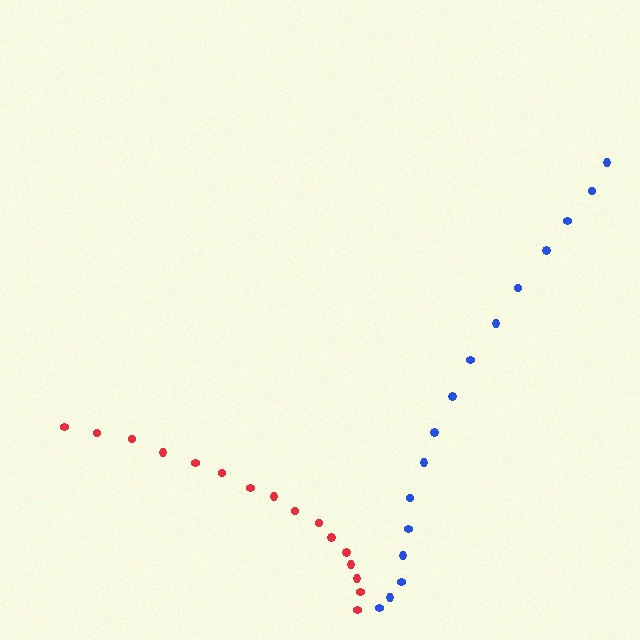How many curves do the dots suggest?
There are 2 distinct paths.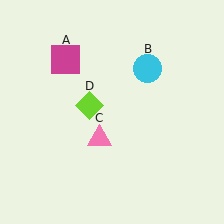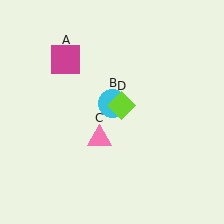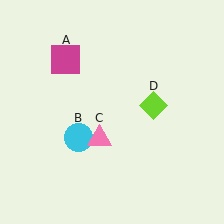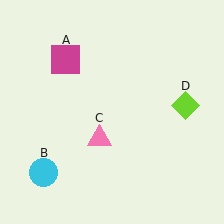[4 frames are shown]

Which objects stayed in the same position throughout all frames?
Magenta square (object A) and pink triangle (object C) remained stationary.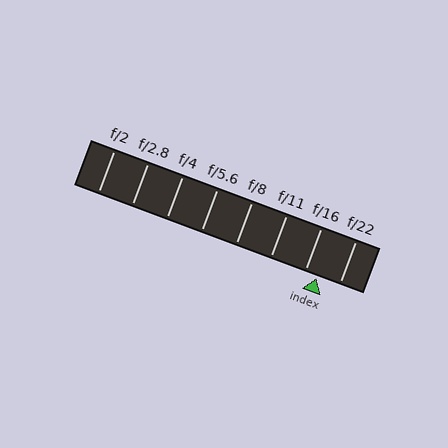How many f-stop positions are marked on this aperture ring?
There are 8 f-stop positions marked.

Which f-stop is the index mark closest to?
The index mark is closest to f/16.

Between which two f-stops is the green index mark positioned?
The index mark is between f/16 and f/22.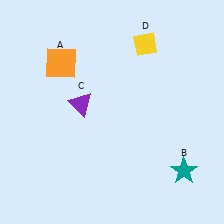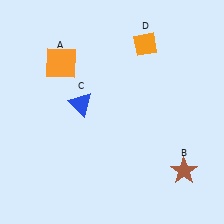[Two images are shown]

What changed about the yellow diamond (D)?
In Image 1, D is yellow. In Image 2, it changed to orange.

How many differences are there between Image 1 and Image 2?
There are 3 differences between the two images.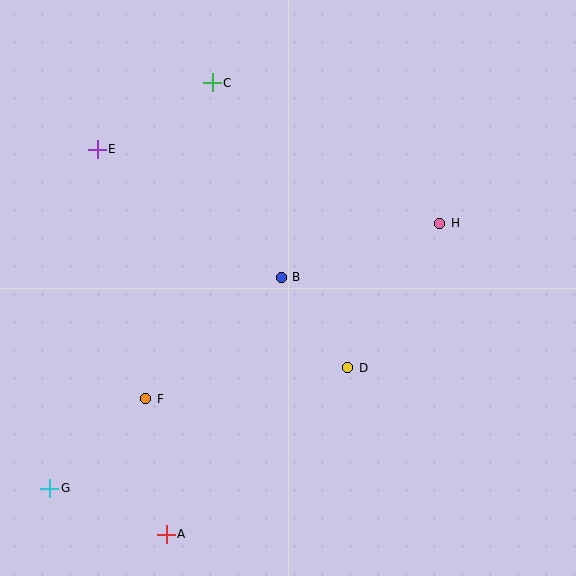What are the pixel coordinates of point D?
Point D is at (348, 368).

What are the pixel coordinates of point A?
Point A is at (166, 534).